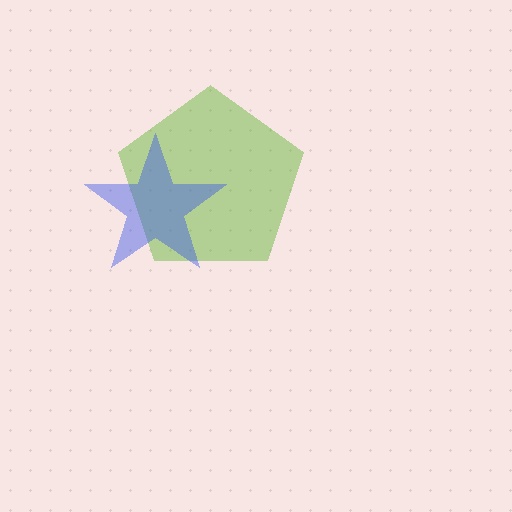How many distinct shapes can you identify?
There are 2 distinct shapes: a lime pentagon, a blue star.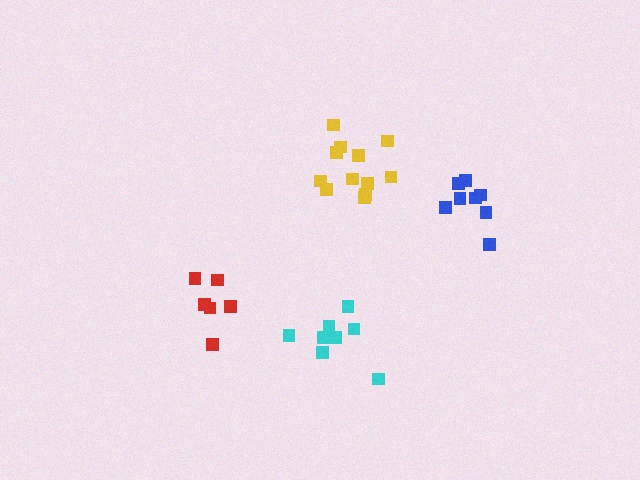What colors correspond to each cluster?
The clusters are colored: cyan, red, blue, yellow.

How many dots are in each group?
Group 1: 8 dots, Group 2: 6 dots, Group 3: 8 dots, Group 4: 12 dots (34 total).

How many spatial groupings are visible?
There are 4 spatial groupings.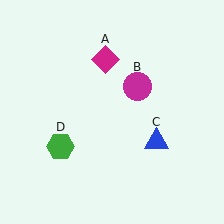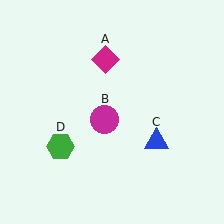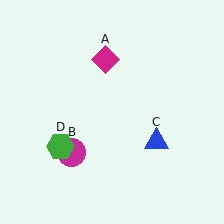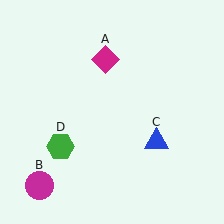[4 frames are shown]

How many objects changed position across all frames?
1 object changed position: magenta circle (object B).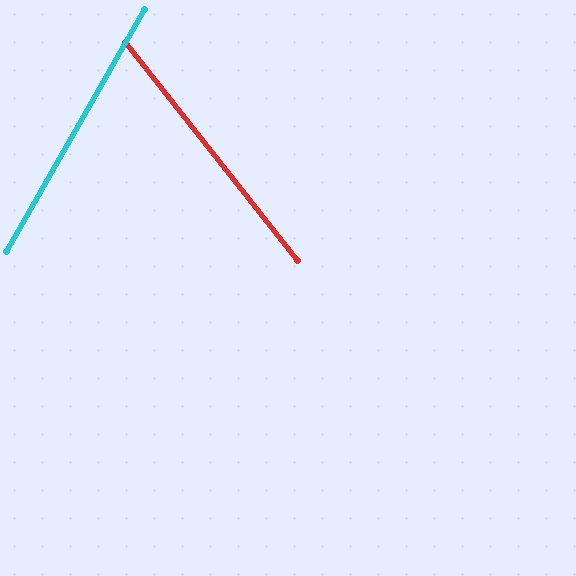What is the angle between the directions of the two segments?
Approximately 68 degrees.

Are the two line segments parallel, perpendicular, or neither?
Neither parallel nor perpendicular — they differ by about 68°.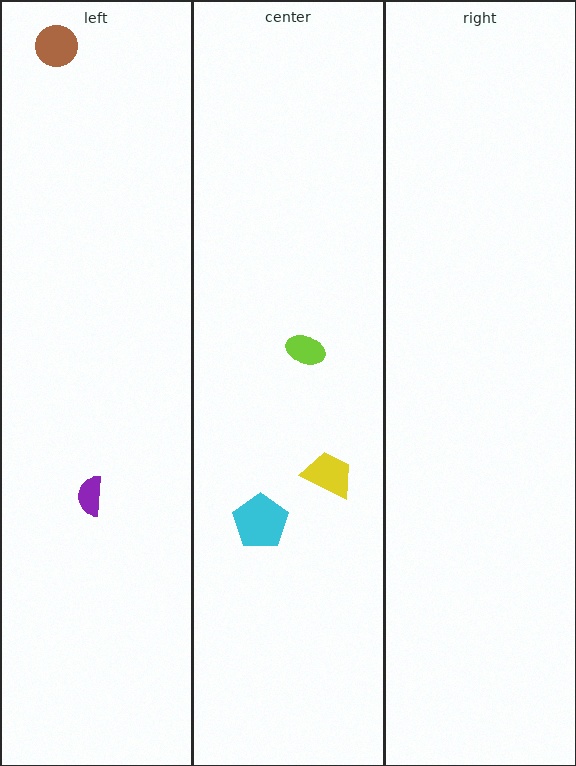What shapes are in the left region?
The purple semicircle, the brown circle.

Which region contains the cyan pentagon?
The center region.